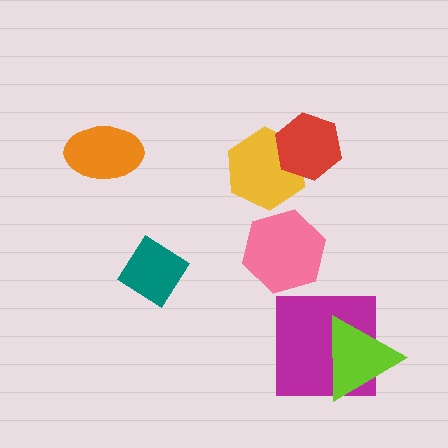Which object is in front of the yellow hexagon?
The red hexagon is in front of the yellow hexagon.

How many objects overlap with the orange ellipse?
0 objects overlap with the orange ellipse.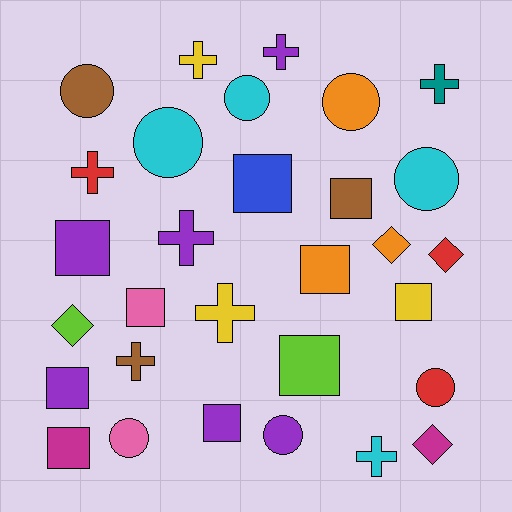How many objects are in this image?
There are 30 objects.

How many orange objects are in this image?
There are 3 orange objects.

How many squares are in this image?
There are 10 squares.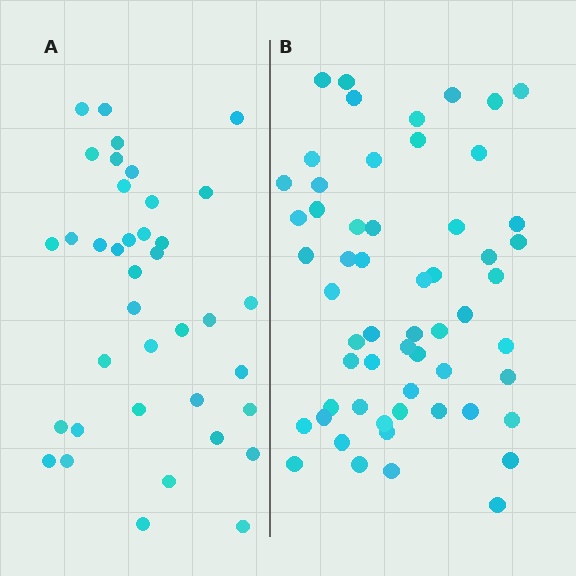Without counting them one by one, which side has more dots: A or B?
Region B (the right region) has more dots.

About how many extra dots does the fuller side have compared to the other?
Region B has approximately 20 more dots than region A.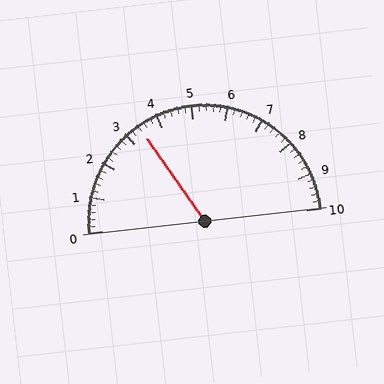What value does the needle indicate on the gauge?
The needle indicates approximately 3.4.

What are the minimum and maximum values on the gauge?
The gauge ranges from 0 to 10.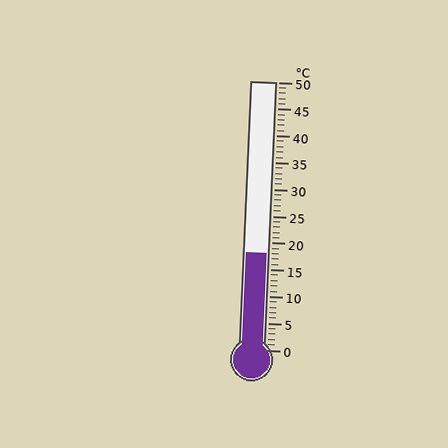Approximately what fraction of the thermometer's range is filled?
The thermometer is filled to approximately 35% of its range.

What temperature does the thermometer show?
The thermometer shows approximately 18°C.